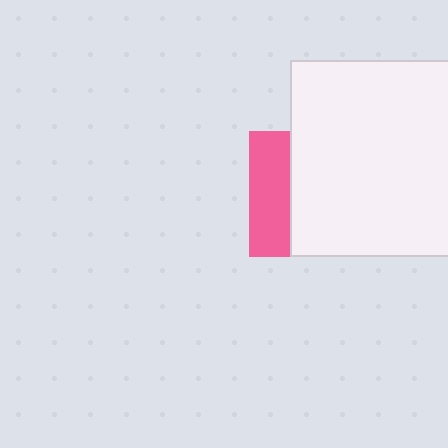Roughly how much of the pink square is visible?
A small part of it is visible (roughly 32%).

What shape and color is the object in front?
The object in front is a white square.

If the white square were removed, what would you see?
You would see the complete pink square.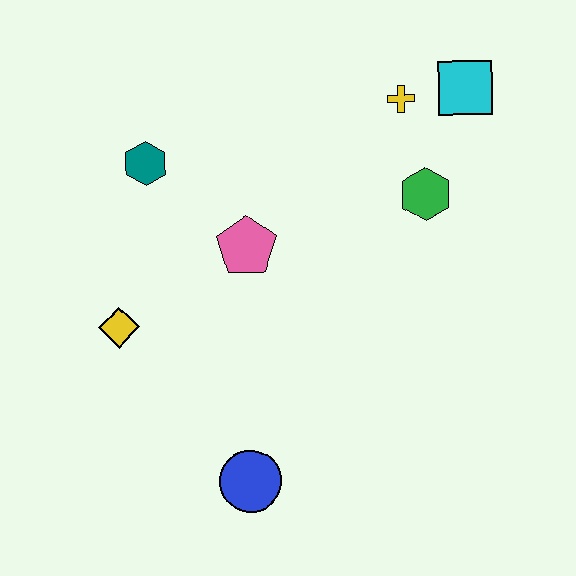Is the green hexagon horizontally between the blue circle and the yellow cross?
No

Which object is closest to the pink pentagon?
The teal hexagon is closest to the pink pentagon.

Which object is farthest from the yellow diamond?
The cyan square is farthest from the yellow diamond.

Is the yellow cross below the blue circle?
No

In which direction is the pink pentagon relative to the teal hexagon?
The pink pentagon is to the right of the teal hexagon.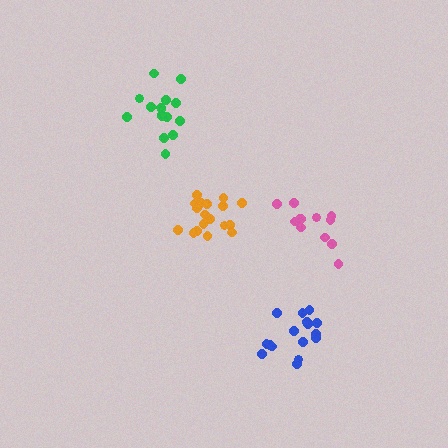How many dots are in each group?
Group 1: 18 dots, Group 2: 16 dots, Group 3: 12 dots, Group 4: 16 dots (62 total).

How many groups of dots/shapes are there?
There are 4 groups.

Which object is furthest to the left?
The green cluster is leftmost.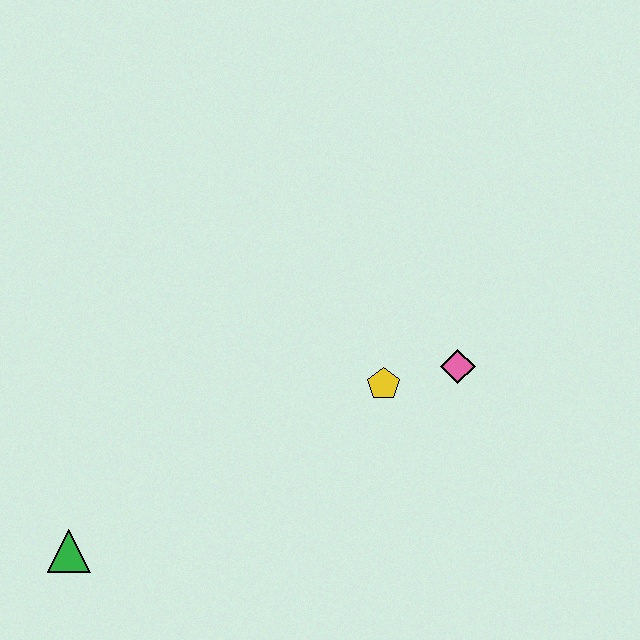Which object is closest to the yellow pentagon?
The pink diamond is closest to the yellow pentagon.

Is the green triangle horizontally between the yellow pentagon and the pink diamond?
No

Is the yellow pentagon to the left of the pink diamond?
Yes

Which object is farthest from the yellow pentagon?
The green triangle is farthest from the yellow pentagon.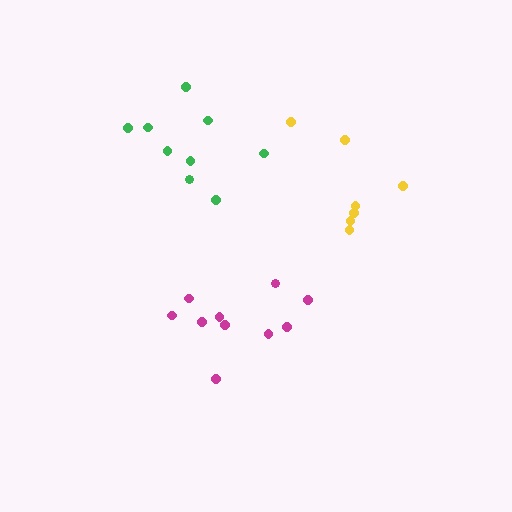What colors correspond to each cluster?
The clusters are colored: yellow, magenta, green.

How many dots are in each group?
Group 1: 7 dots, Group 2: 10 dots, Group 3: 9 dots (26 total).